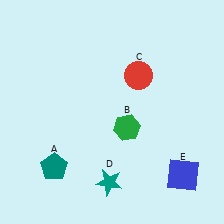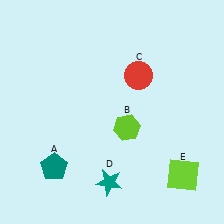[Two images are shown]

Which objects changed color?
B changed from green to lime. E changed from blue to lime.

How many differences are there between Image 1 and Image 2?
There are 2 differences between the two images.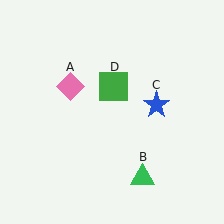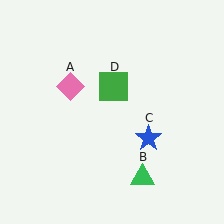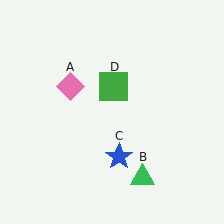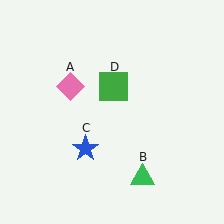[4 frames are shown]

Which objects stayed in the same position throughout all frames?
Pink diamond (object A) and green triangle (object B) and green square (object D) remained stationary.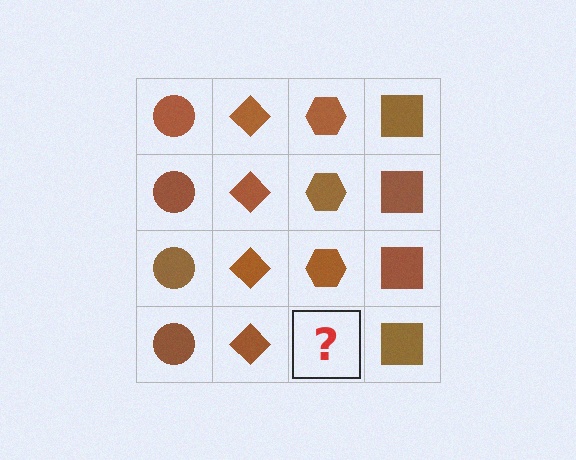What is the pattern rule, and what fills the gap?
The rule is that each column has a consistent shape. The gap should be filled with a brown hexagon.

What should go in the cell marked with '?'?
The missing cell should contain a brown hexagon.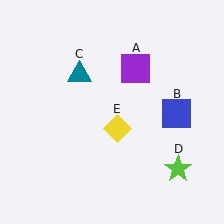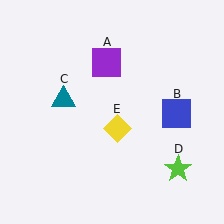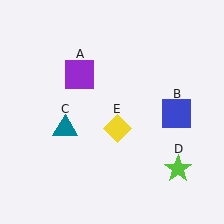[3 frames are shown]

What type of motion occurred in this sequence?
The purple square (object A), teal triangle (object C) rotated counterclockwise around the center of the scene.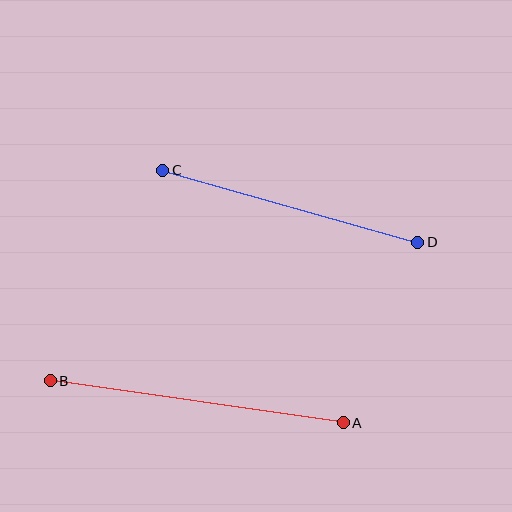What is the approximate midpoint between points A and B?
The midpoint is at approximately (197, 402) pixels.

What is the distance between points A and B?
The distance is approximately 296 pixels.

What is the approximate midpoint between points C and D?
The midpoint is at approximately (290, 206) pixels.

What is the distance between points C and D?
The distance is approximately 265 pixels.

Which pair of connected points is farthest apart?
Points A and B are farthest apart.